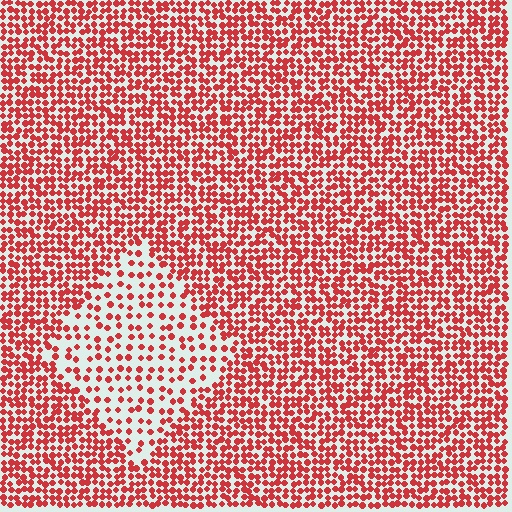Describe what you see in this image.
The image contains small red elements arranged at two different densities. A diamond-shaped region is visible where the elements are less densely packed than the surrounding area.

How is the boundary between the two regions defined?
The boundary is defined by a change in element density (approximately 2.2x ratio). All elements are the same color, size, and shape.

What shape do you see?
I see a diamond.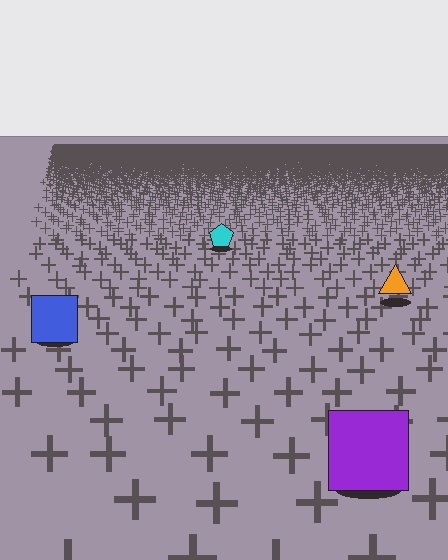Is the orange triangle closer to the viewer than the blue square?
No. The blue square is closer — you can tell from the texture gradient: the ground texture is coarser near it.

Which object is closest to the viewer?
The purple square is closest. The texture marks near it are larger and more spread out.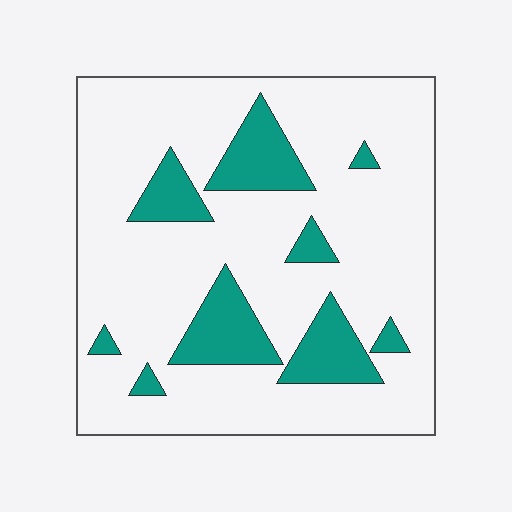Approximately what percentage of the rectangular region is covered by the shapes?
Approximately 20%.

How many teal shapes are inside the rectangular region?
9.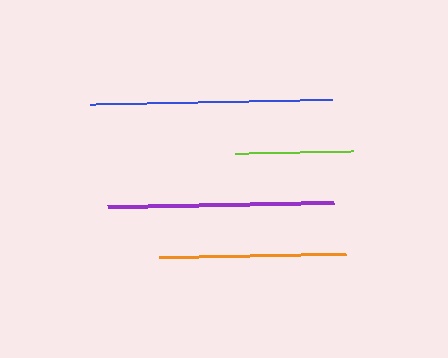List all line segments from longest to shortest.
From longest to shortest: blue, purple, orange, lime.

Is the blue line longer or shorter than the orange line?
The blue line is longer than the orange line.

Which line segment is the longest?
The blue line is the longest at approximately 243 pixels.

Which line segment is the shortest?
The lime line is the shortest at approximately 119 pixels.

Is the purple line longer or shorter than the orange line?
The purple line is longer than the orange line.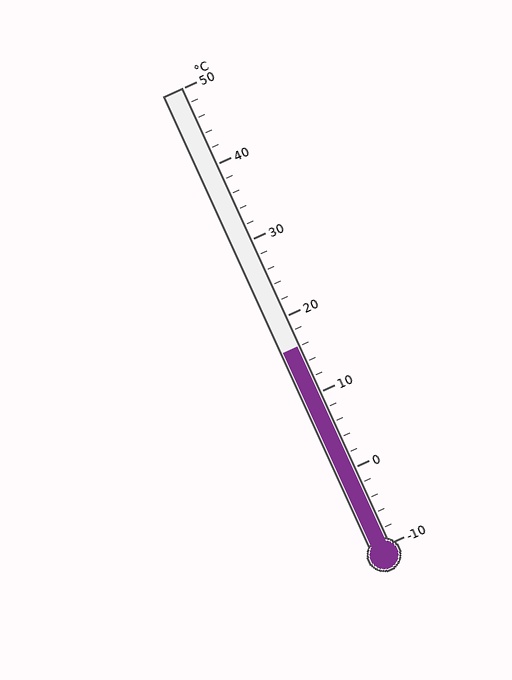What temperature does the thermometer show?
The thermometer shows approximately 16°C.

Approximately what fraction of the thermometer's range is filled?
The thermometer is filled to approximately 45% of its range.